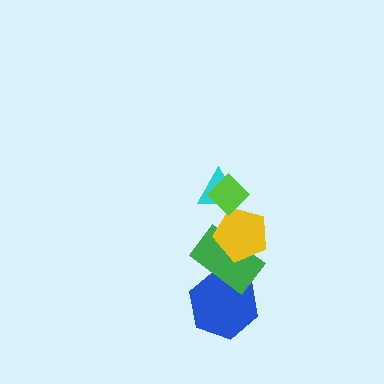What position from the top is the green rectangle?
The green rectangle is 4th from the top.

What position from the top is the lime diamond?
The lime diamond is 1st from the top.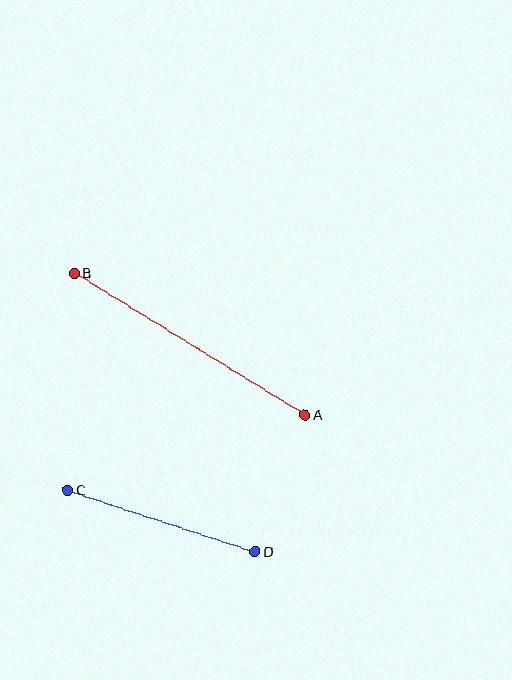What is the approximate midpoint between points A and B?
The midpoint is at approximately (190, 344) pixels.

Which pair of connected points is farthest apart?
Points A and B are farthest apart.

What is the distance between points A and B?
The distance is approximately 271 pixels.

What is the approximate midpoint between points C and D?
The midpoint is at approximately (161, 521) pixels.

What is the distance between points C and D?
The distance is approximately 197 pixels.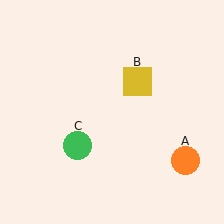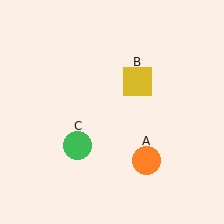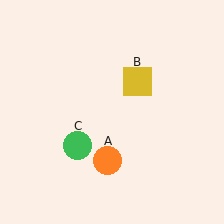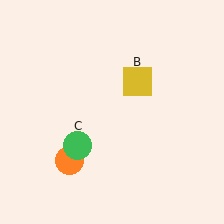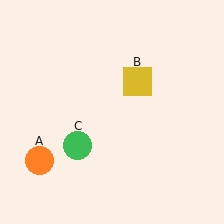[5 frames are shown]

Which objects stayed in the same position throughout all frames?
Yellow square (object B) and green circle (object C) remained stationary.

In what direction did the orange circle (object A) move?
The orange circle (object A) moved left.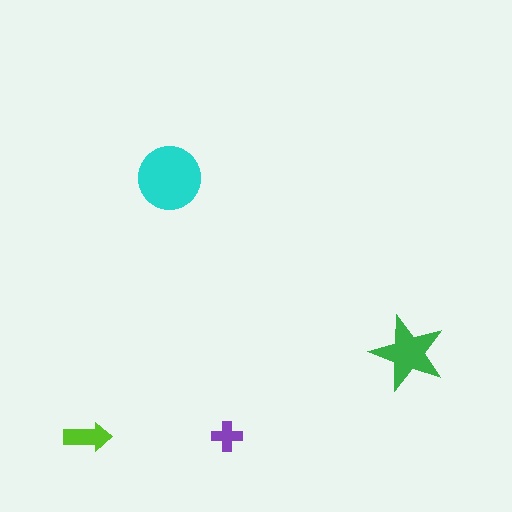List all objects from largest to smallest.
The cyan circle, the green star, the lime arrow, the purple cross.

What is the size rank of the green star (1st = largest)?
2nd.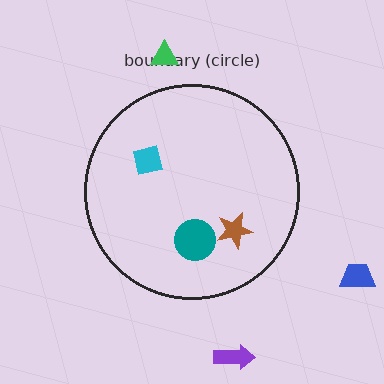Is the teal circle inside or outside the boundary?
Inside.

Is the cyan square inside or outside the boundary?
Inside.